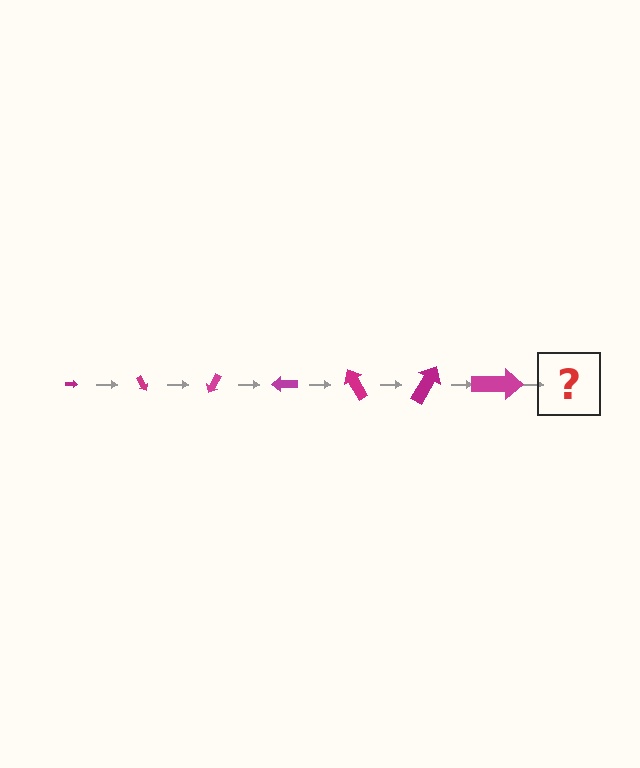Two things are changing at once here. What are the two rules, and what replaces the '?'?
The two rules are that the arrow grows larger each step and it rotates 60 degrees each step. The '?' should be an arrow, larger than the previous one and rotated 420 degrees from the start.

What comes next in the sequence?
The next element should be an arrow, larger than the previous one and rotated 420 degrees from the start.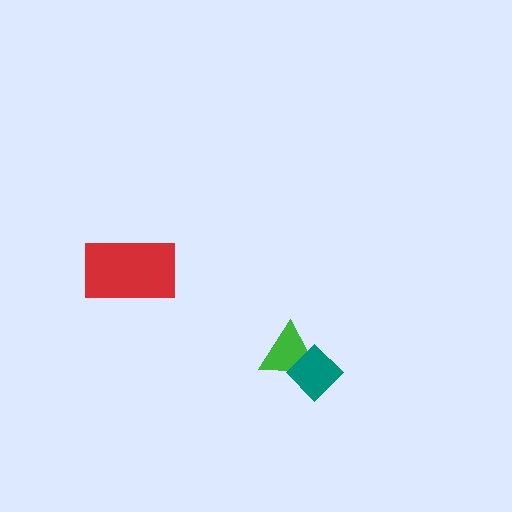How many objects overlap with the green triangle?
1 object overlaps with the green triangle.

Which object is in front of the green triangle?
The teal diamond is in front of the green triangle.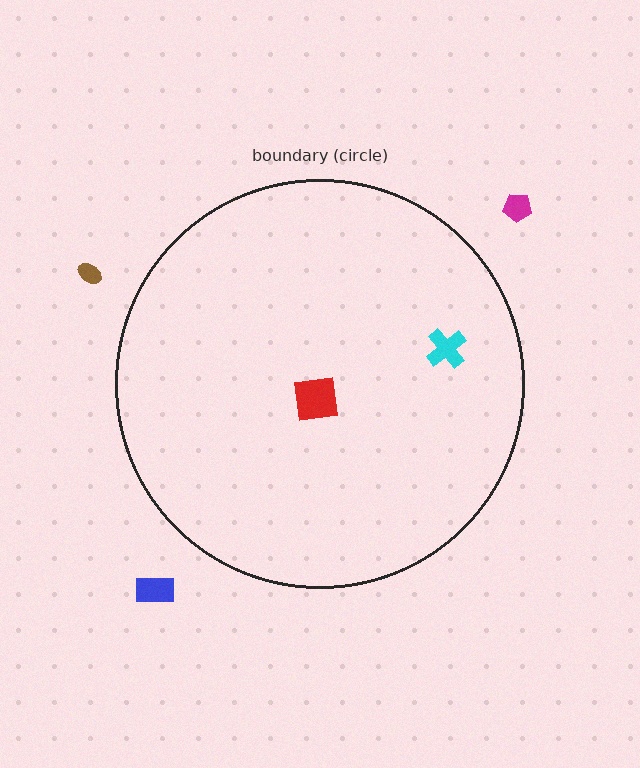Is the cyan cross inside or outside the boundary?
Inside.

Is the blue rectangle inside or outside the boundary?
Outside.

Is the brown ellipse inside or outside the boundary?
Outside.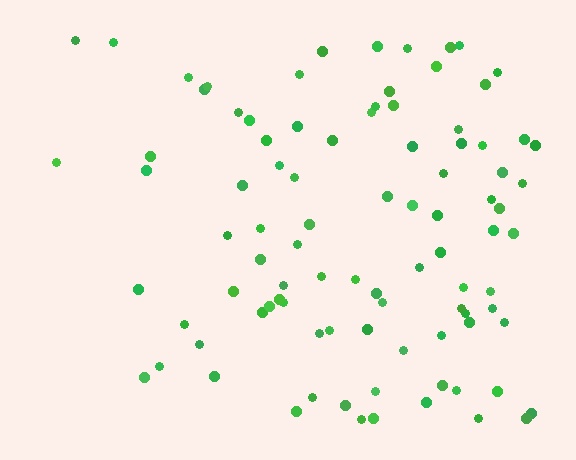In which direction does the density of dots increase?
From left to right, with the right side densest.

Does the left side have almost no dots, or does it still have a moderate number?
Still a moderate number, just noticeably fewer than the right.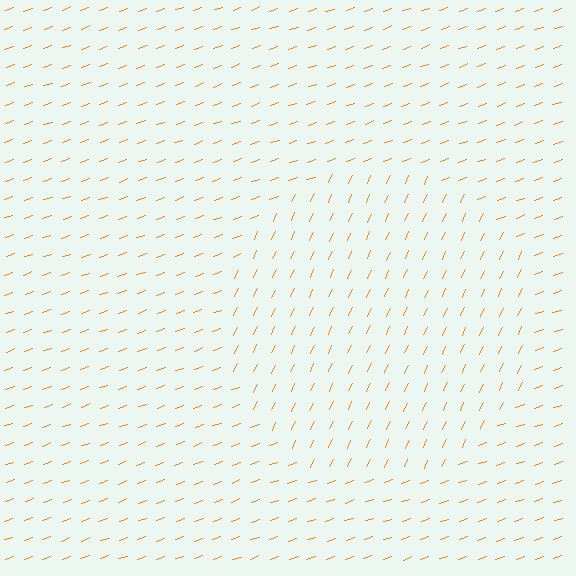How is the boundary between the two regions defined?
The boundary is defined purely by a change in line orientation (approximately 45 degrees difference). All lines are the same color and thickness.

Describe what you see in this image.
The image is filled with small orange line segments. A circle region in the image has lines oriented differently from the surrounding lines, creating a visible texture boundary.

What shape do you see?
I see a circle.